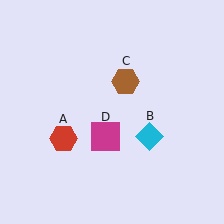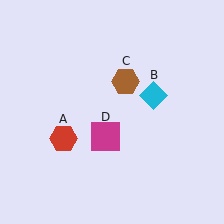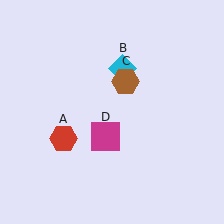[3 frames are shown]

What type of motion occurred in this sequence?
The cyan diamond (object B) rotated counterclockwise around the center of the scene.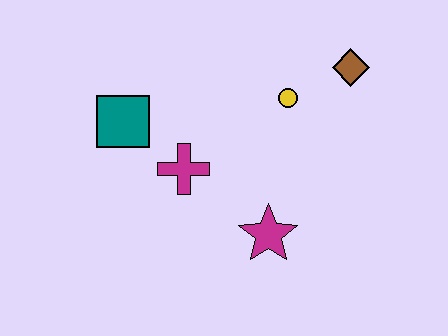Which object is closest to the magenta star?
The magenta cross is closest to the magenta star.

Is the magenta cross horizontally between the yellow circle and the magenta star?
No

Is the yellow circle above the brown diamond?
No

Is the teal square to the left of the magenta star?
Yes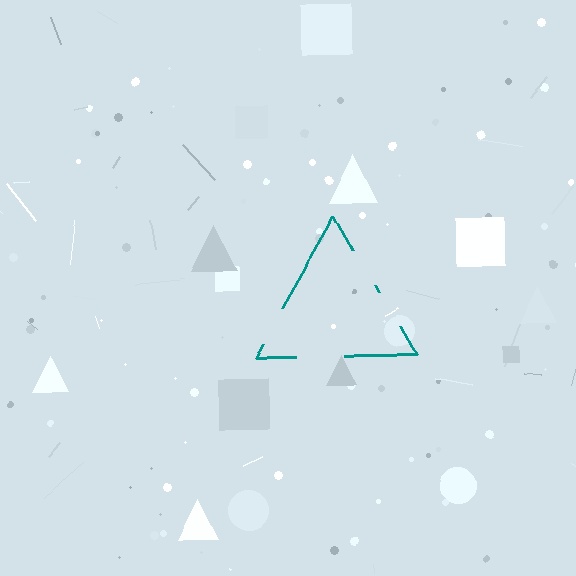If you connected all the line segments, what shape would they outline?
They would outline a triangle.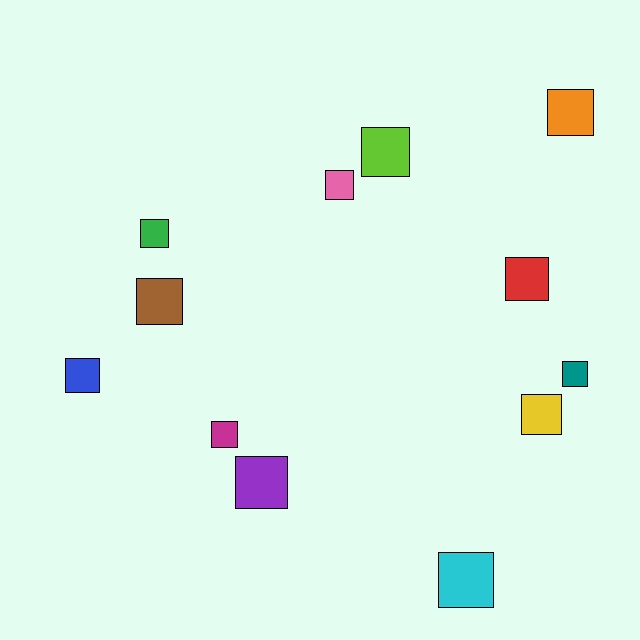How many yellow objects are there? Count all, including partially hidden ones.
There is 1 yellow object.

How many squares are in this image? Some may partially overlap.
There are 12 squares.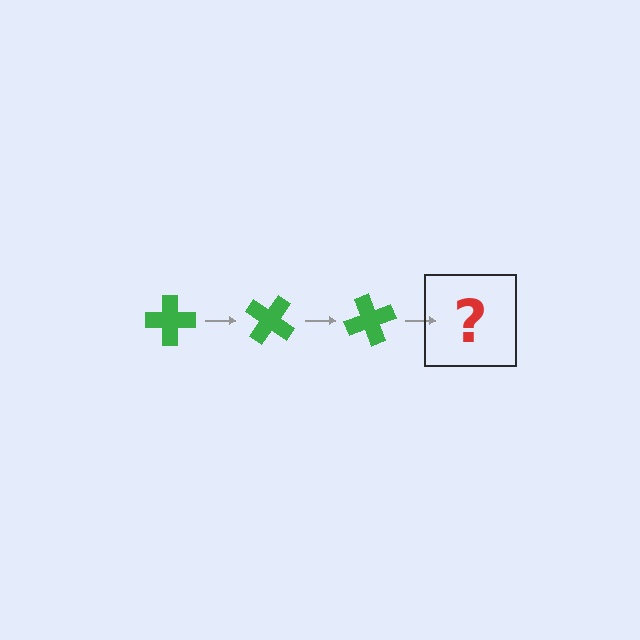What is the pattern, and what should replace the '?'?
The pattern is that the cross rotates 35 degrees each step. The '?' should be a green cross rotated 105 degrees.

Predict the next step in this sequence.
The next step is a green cross rotated 105 degrees.